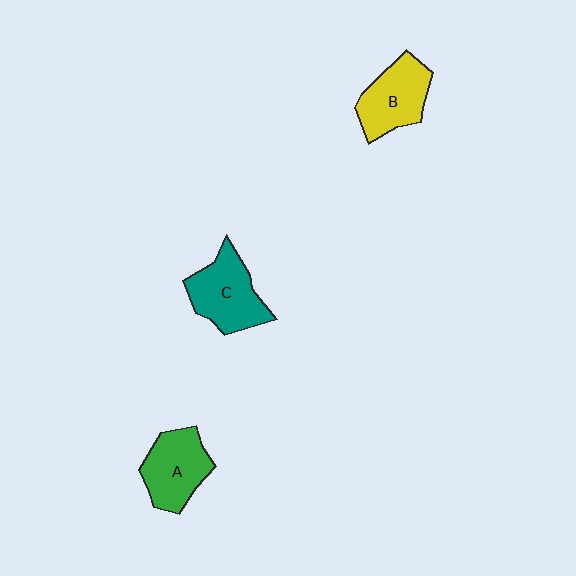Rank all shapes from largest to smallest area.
From largest to smallest: C (teal), A (green), B (yellow).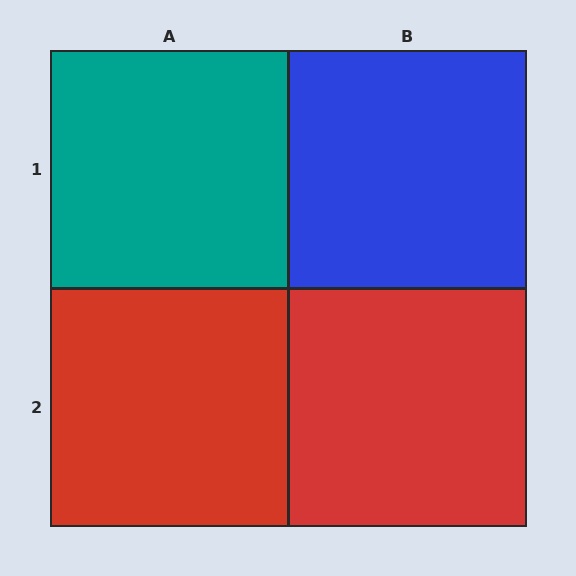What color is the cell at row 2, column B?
Red.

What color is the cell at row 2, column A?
Red.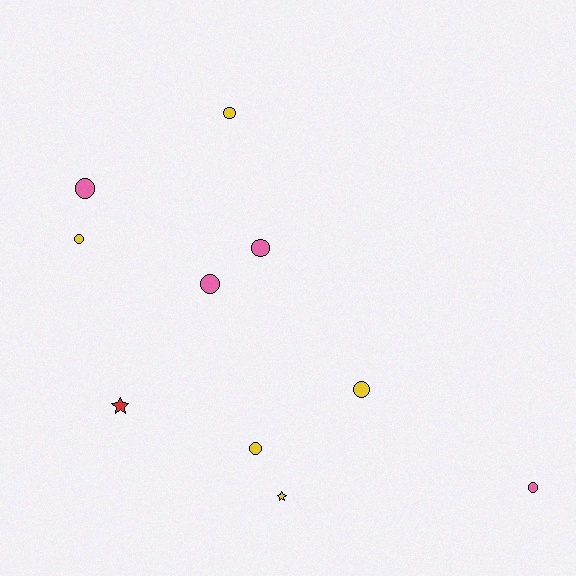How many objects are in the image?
There are 10 objects.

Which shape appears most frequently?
Circle, with 8 objects.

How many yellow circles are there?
There are 4 yellow circles.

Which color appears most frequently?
Yellow, with 5 objects.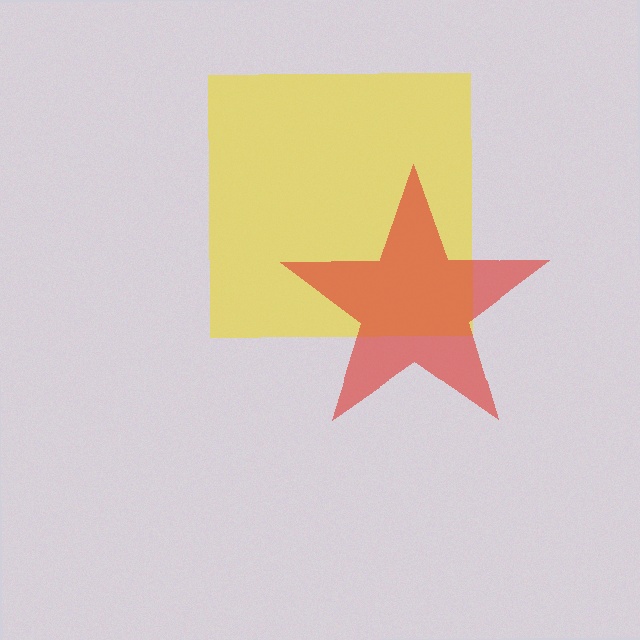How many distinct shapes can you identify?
There are 2 distinct shapes: a yellow square, a red star.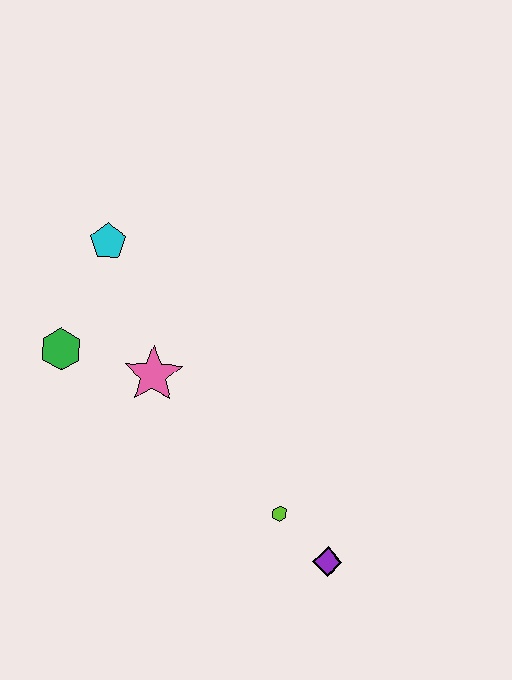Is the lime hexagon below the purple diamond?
No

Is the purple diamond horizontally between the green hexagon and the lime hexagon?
No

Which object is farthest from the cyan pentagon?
The purple diamond is farthest from the cyan pentagon.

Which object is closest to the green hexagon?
The pink star is closest to the green hexagon.